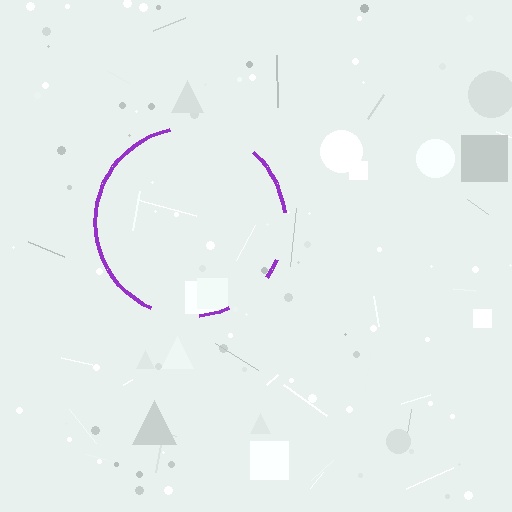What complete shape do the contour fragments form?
The contour fragments form a circle.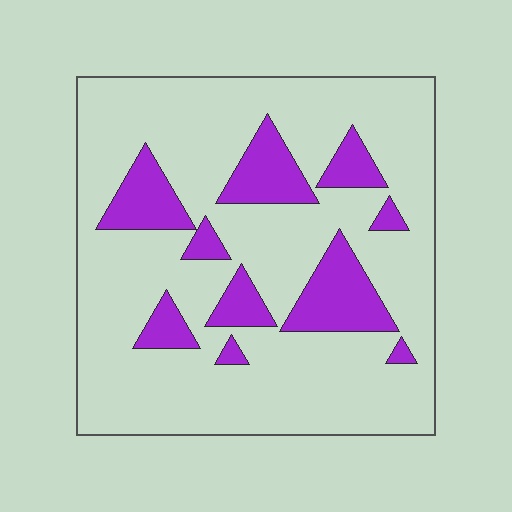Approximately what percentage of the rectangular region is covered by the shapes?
Approximately 20%.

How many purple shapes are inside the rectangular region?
10.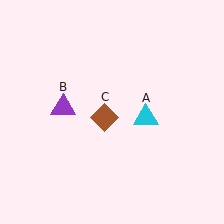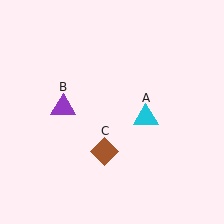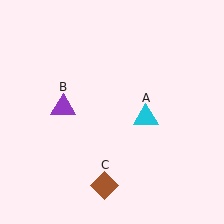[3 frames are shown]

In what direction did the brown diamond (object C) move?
The brown diamond (object C) moved down.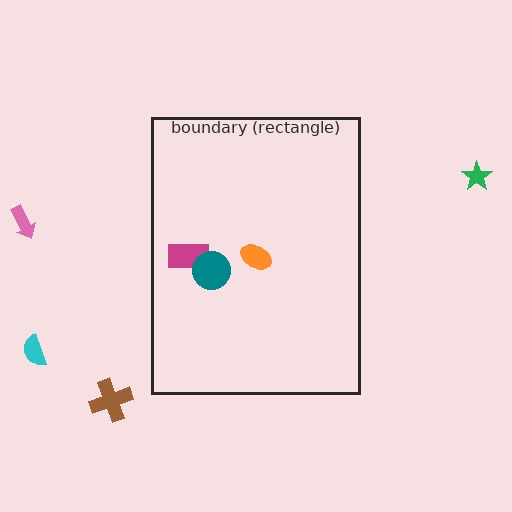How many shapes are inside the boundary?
3 inside, 4 outside.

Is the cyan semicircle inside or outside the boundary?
Outside.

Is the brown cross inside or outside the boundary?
Outside.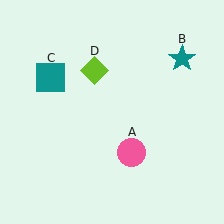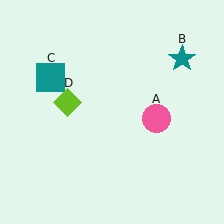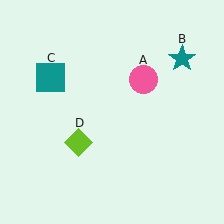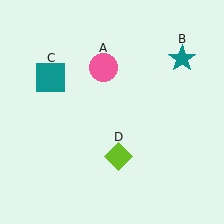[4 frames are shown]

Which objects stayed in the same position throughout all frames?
Teal star (object B) and teal square (object C) remained stationary.